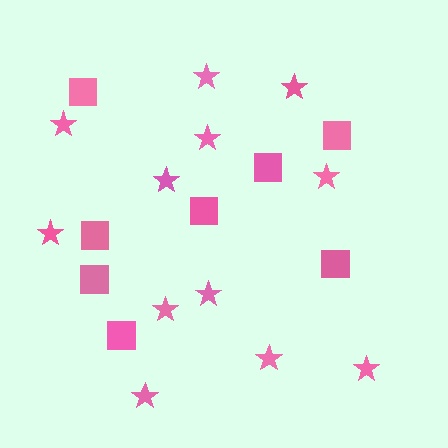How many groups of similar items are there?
There are 2 groups: one group of stars (12) and one group of squares (8).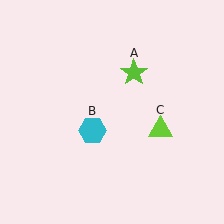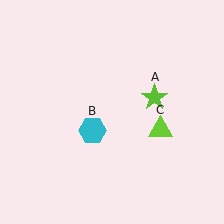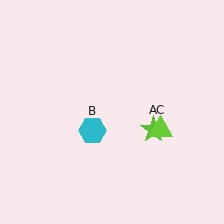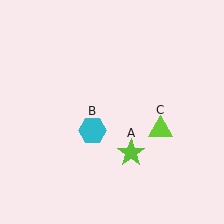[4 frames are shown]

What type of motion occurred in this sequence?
The lime star (object A) rotated clockwise around the center of the scene.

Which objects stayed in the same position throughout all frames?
Cyan hexagon (object B) and lime triangle (object C) remained stationary.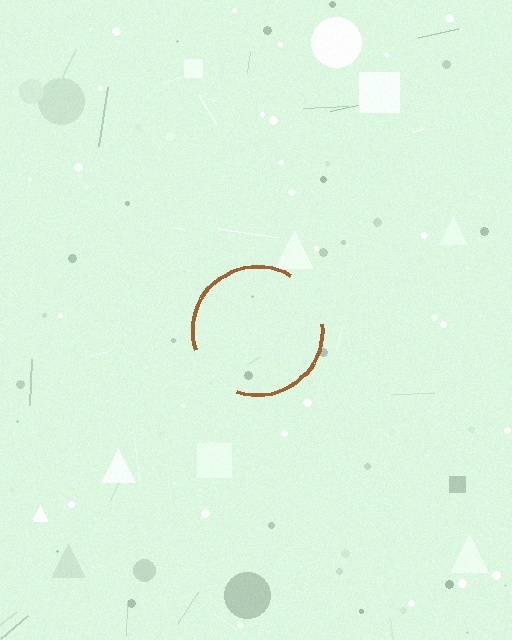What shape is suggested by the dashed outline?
The dashed outline suggests a circle.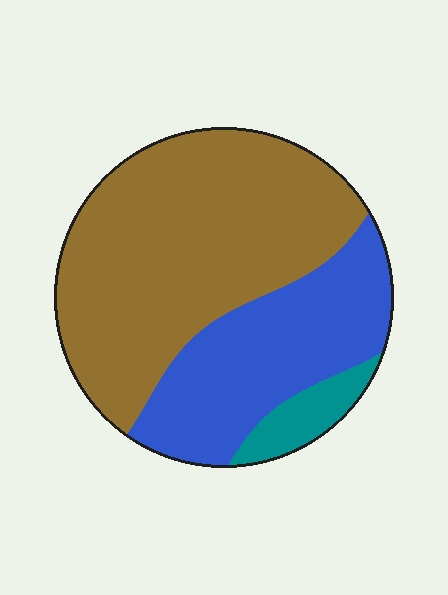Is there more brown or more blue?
Brown.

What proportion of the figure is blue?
Blue takes up between a sixth and a third of the figure.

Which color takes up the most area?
Brown, at roughly 60%.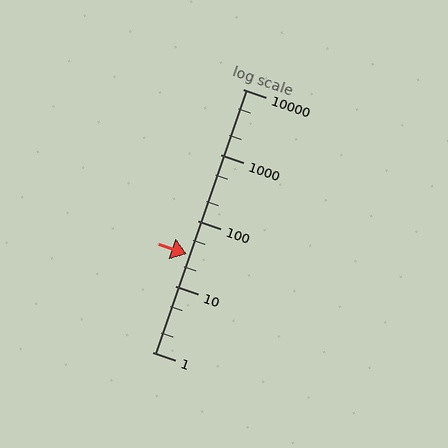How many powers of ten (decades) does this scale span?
The scale spans 4 decades, from 1 to 10000.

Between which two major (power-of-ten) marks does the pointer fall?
The pointer is between 10 and 100.